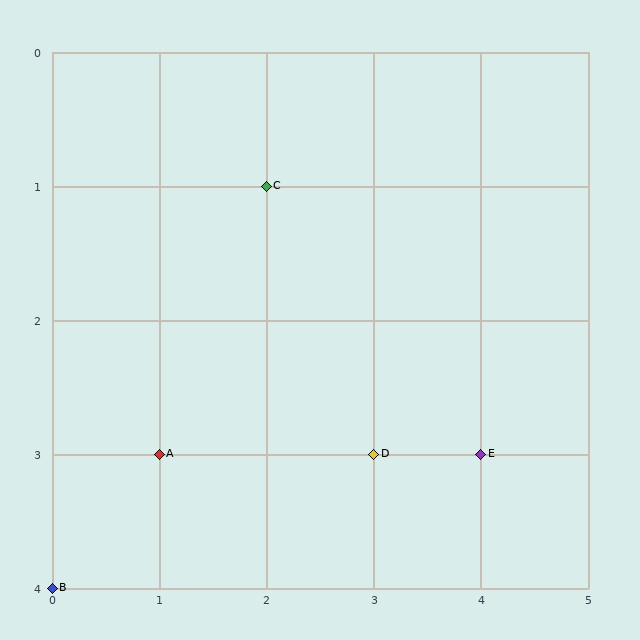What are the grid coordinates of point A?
Point A is at grid coordinates (1, 3).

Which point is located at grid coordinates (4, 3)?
Point E is at (4, 3).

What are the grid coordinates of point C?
Point C is at grid coordinates (2, 1).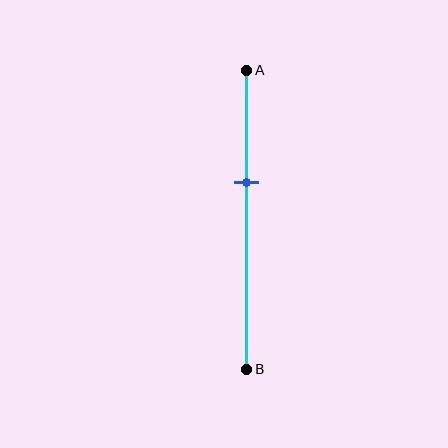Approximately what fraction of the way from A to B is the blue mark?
The blue mark is approximately 35% of the way from A to B.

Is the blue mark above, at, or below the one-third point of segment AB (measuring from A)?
The blue mark is below the one-third point of segment AB.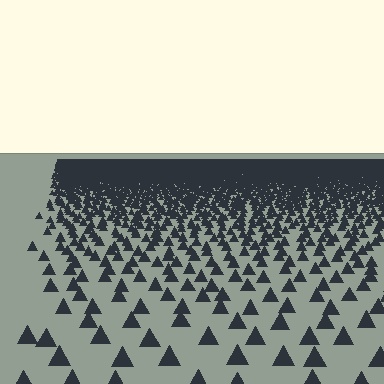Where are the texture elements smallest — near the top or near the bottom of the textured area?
Near the top.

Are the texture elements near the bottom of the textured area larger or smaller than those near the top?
Larger. Near the bottom, elements are closer to the viewer and appear at a bigger on-screen size.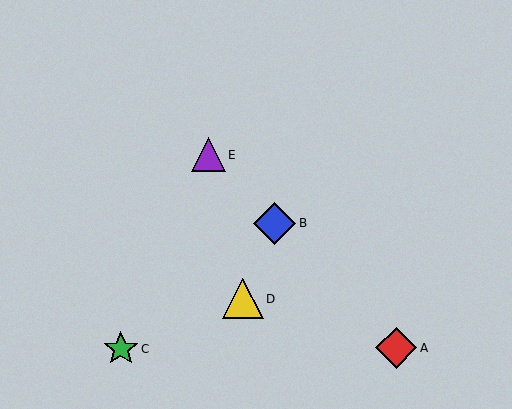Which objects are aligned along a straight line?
Objects A, B, E are aligned along a straight line.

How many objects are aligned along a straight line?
3 objects (A, B, E) are aligned along a straight line.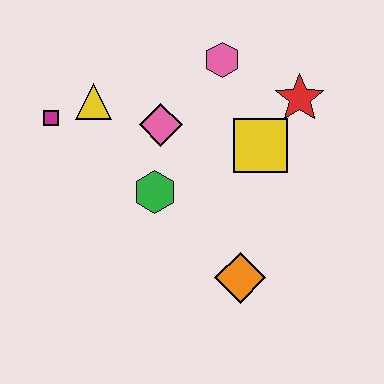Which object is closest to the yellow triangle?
The magenta square is closest to the yellow triangle.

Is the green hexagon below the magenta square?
Yes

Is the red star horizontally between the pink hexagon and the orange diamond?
No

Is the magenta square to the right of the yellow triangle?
No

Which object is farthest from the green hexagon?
The red star is farthest from the green hexagon.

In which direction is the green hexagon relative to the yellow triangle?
The green hexagon is below the yellow triangle.